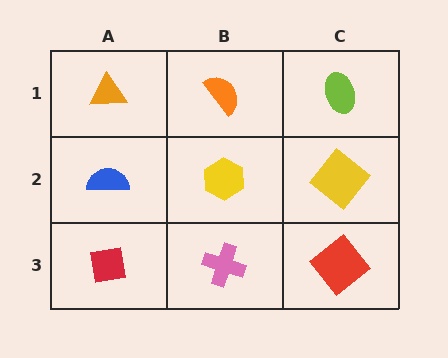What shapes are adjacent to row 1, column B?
A yellow hexagon (row 2, column B), an orange triangle (row 1, column A), a lime ellipse (row 1, column C).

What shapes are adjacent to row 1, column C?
A yellow diamond (row 2, column C), an orange semicircle (row 1, column B).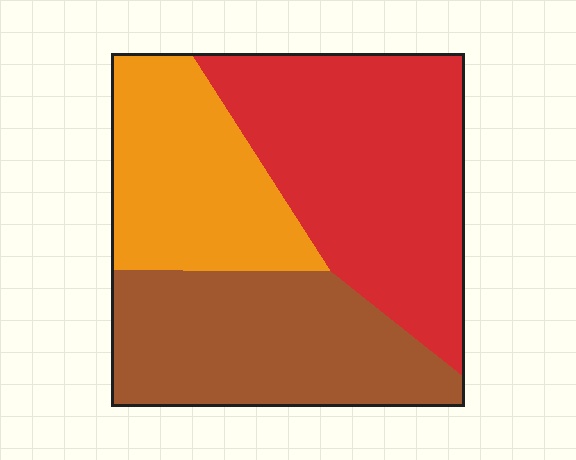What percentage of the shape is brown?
Brown covers roughly 35% of the shape.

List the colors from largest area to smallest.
From largest to smallest: red, brown, orange.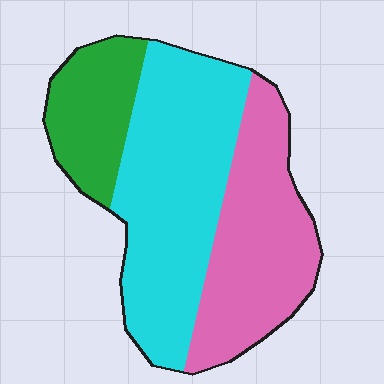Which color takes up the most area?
Cyan, at roughly 45%.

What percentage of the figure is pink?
Pink takes up about one third (1/3) of the figure.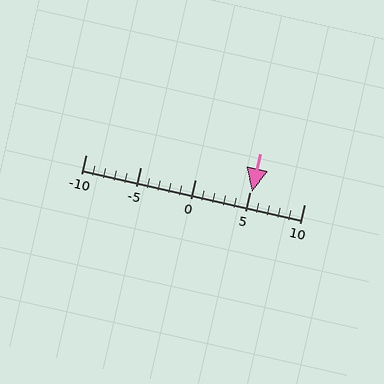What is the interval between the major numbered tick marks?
The major tick marks are spaced 5 units apart.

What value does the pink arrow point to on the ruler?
The pink arrow points to approximately 5.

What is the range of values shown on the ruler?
The ruler shows values from -10 to 10.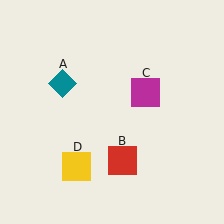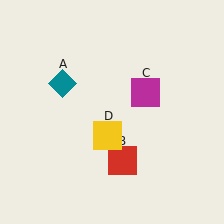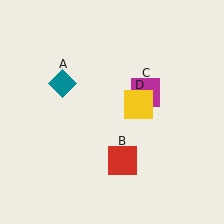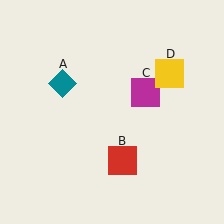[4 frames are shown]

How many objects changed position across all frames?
1 object changed position: yellow square (object D).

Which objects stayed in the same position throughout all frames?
Teal diamond (object A) and red square (object B) and magenta square (object C) remained stationary.